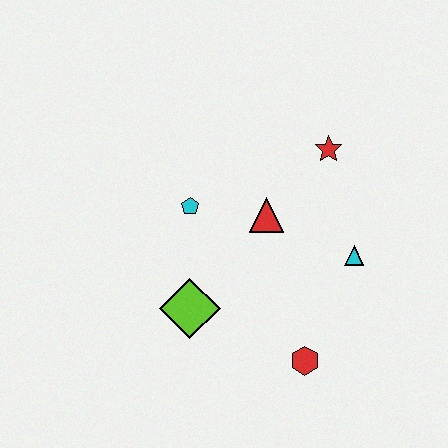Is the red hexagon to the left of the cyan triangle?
Yes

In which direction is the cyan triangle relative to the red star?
The cyan triangle is below the red star.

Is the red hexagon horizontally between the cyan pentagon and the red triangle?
No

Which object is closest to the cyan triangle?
The red triangle is closest to the cyan triangle.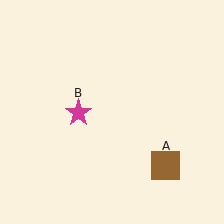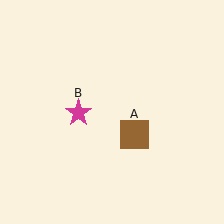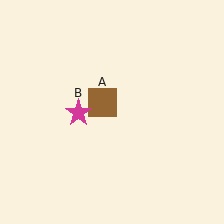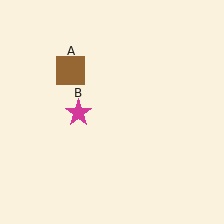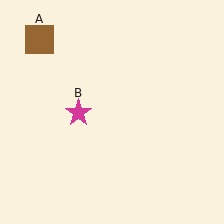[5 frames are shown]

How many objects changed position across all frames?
1 object changed position: brown square (object A).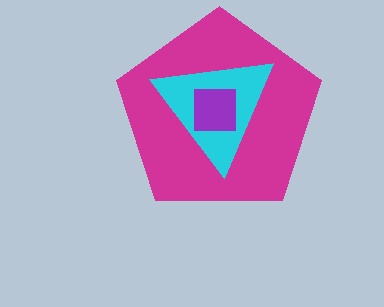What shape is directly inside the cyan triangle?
The purple square.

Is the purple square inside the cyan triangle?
Yes.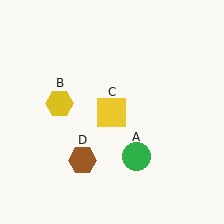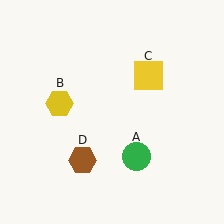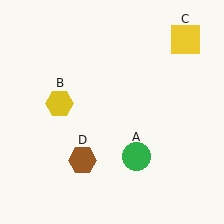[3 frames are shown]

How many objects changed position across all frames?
1 object changed position: yellow square (object C).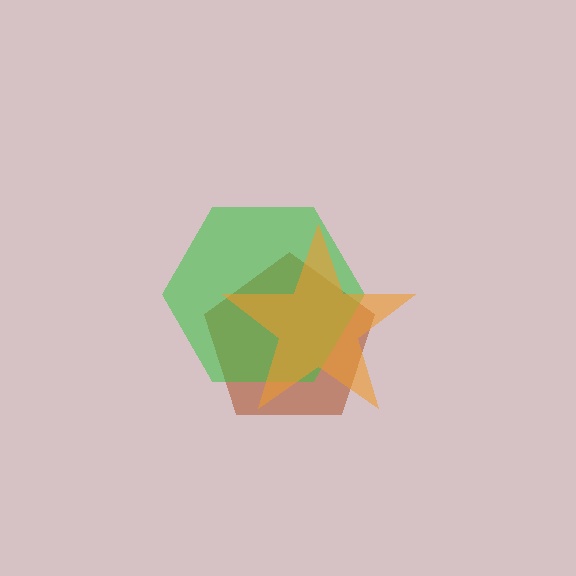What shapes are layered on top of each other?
The layered shapes are: a brown pentagon, a green hexagon, an orange star.